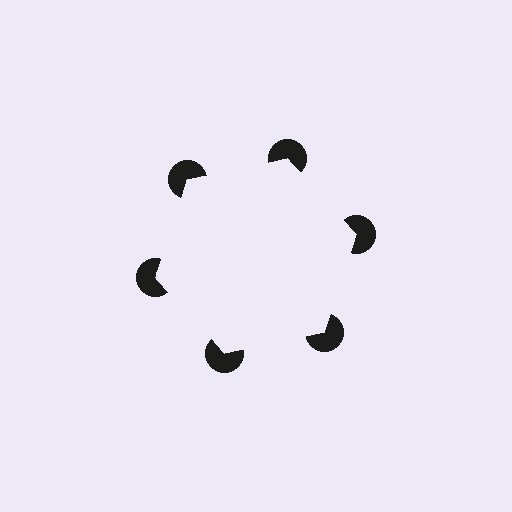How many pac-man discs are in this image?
There are 6 — one at each vertex of the illusory hexagon.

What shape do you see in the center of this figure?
An illusory hexagon — its edges are inferred from the aligned wedge cuts in the pac-man discs, not physically drawn.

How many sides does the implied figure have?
6 sides.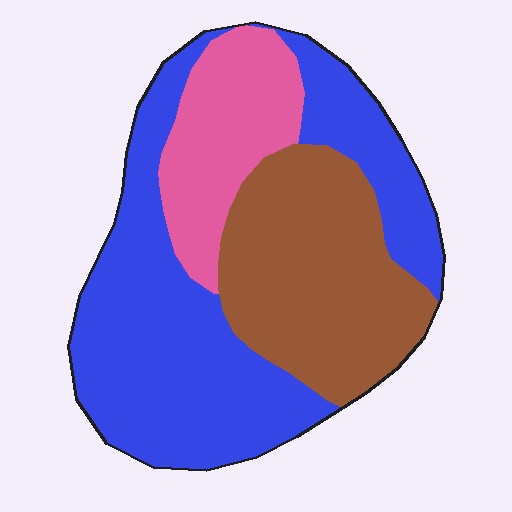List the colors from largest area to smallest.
From largest to smallest: blue, brown, pink.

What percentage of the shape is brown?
Brown takes up about one third (1/3) of the shape.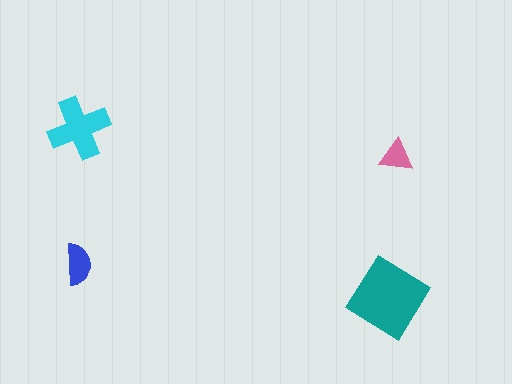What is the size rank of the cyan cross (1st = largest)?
2nd.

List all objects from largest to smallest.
The teal diamond, the cyan cross, the blue semicircle, the pink triangle.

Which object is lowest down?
The teal diamond is bottommost.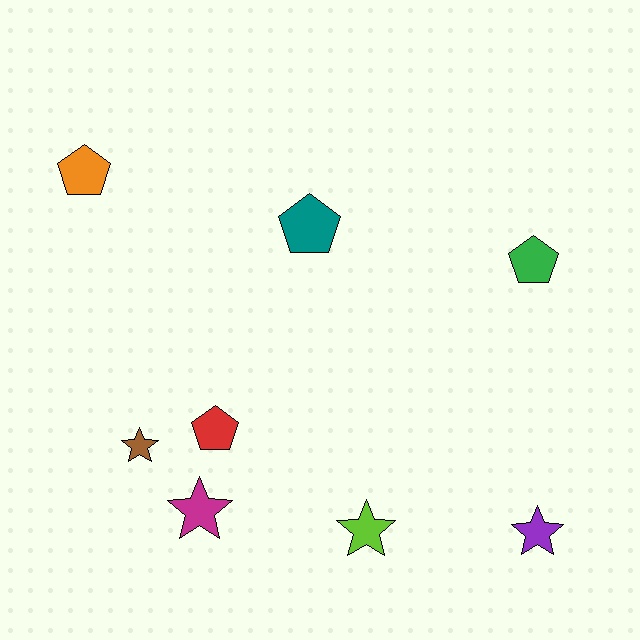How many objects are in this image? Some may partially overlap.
There are 8 objects.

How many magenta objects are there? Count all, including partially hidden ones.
There is 1 magenta object.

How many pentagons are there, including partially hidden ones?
There are 4 pentagons.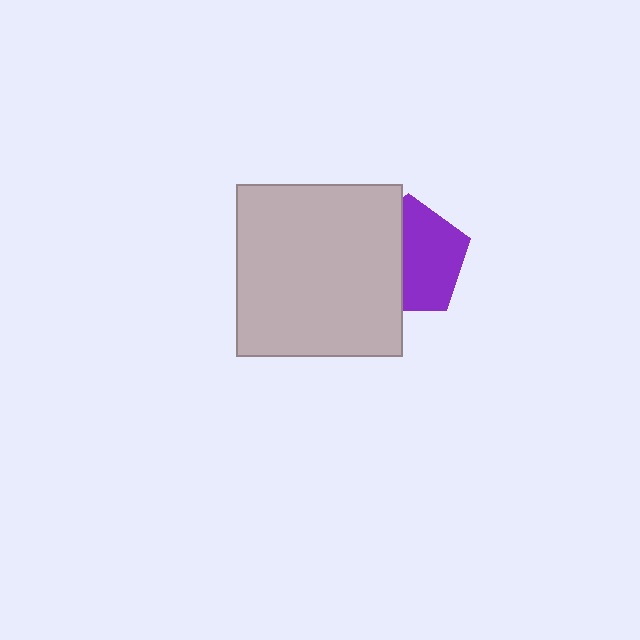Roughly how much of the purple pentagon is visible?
About half of it is visible (roughly 56%).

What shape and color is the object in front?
The object in front is a light gray rectangle.